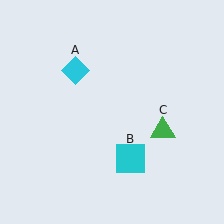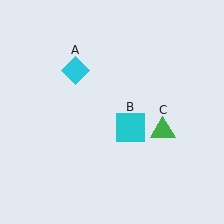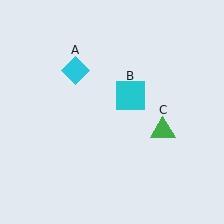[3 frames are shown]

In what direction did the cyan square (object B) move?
The cyan square (object B) moved up.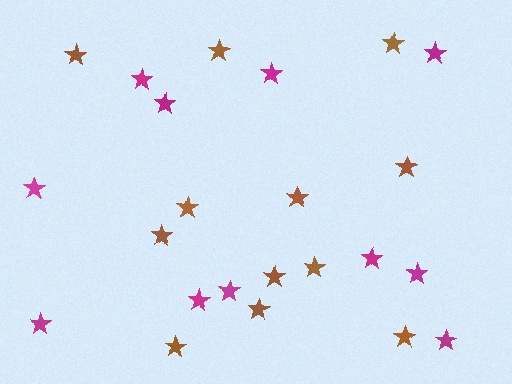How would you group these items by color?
There are 2 groups: one group of brown stars (12) and one group of magenta stars (11).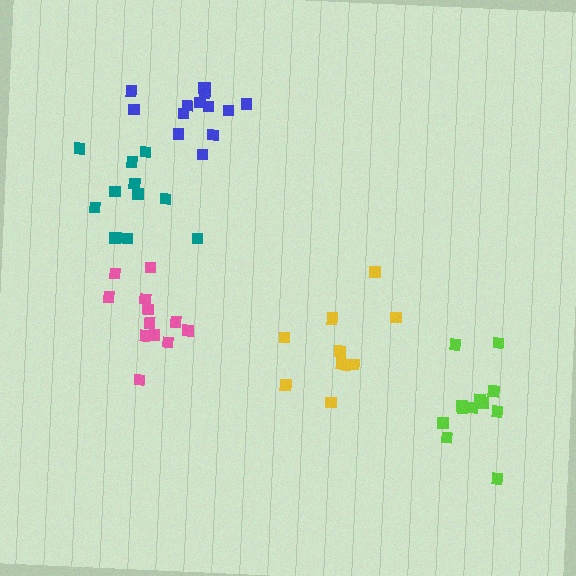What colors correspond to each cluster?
The clusters are colored: lime, teal, yellow, blue, pink.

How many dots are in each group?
Group 1: 12 dots, Group 2: 11 dots, Group 3: 11 dots, Group 4: 14 dots, Group 5: 12 dots (60 total).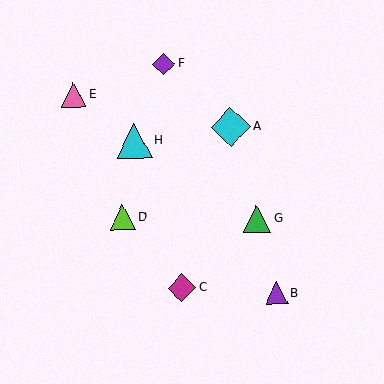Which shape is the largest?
The cyan diamond (labeled A) is the largest.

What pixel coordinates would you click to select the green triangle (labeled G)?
Click at (257, 219) to select the green triangle G.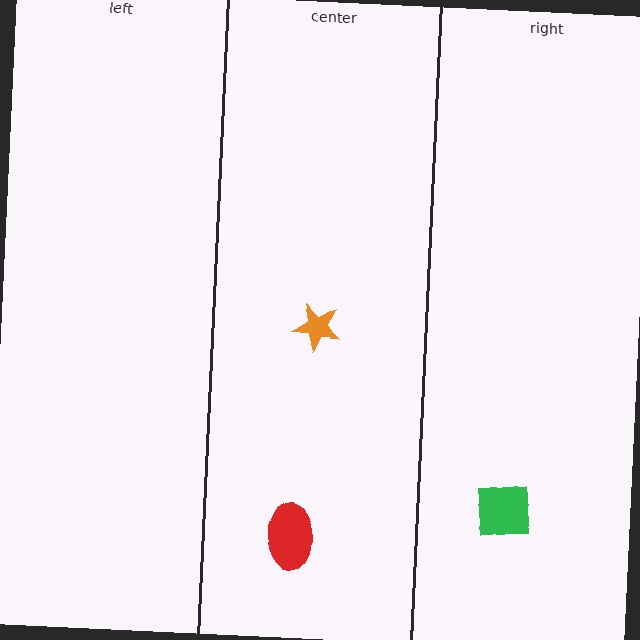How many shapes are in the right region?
1.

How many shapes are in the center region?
2.